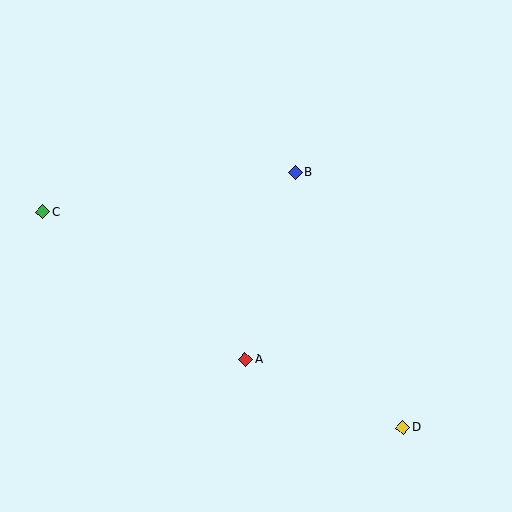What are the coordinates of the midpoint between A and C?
The midpoint between A and C is at (144, 286).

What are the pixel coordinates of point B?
Point B is at (295, 172).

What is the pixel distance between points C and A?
The distance between C and A is 251 pixels.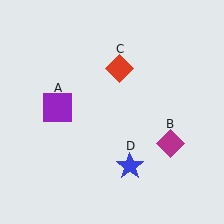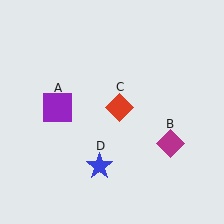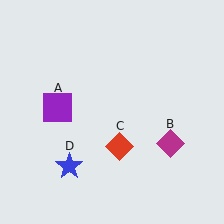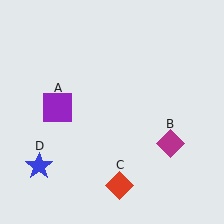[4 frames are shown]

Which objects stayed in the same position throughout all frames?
Purple square (object A) and magenta diamond (object B) remained stationary.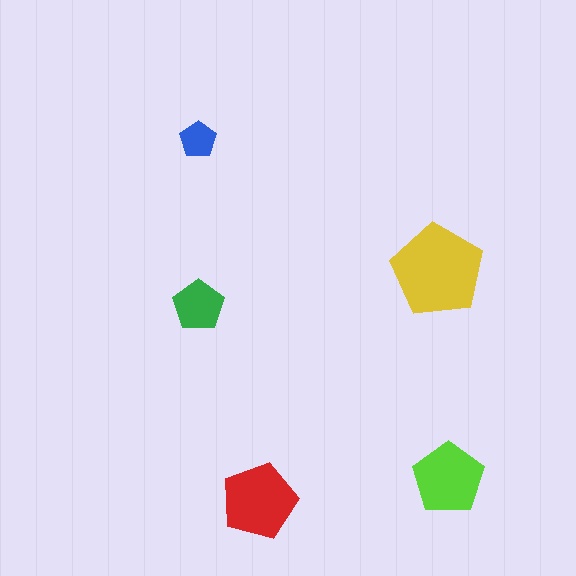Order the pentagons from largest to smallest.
the yellow one, the red one, the lime one, the green one, the blue one.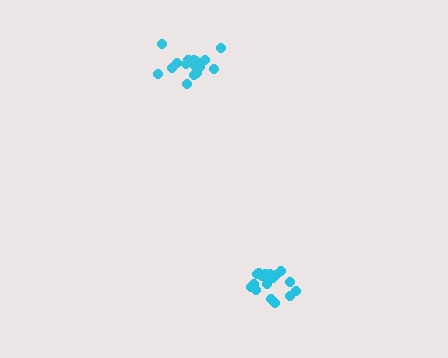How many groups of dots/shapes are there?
There are 2 groups.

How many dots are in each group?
Group 1: 18 dots, Group 2: 18 dots (36 total).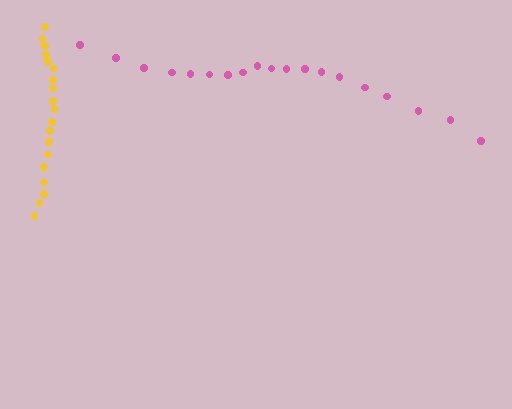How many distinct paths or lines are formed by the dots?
There are 2 distinct paths.